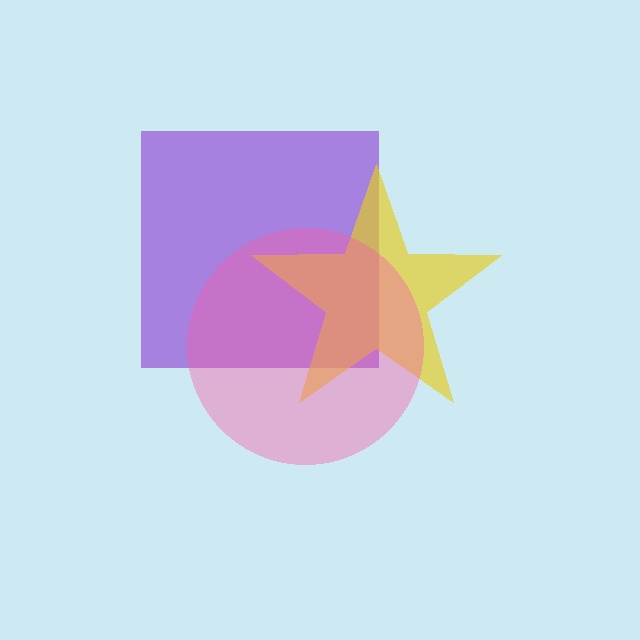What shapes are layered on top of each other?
The layered shapes are: a purple square, a yellow star, a pink circle.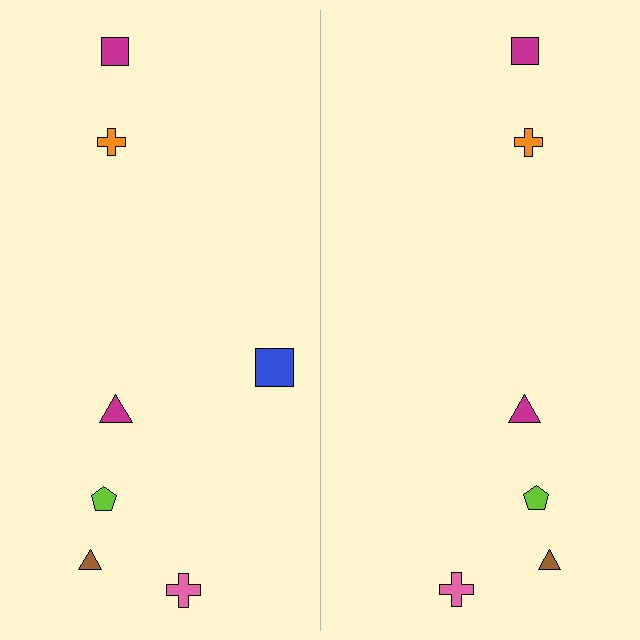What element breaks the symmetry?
A blue square is missing from the right side.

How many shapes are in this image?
There are 13 shapes in this image.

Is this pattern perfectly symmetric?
No, the pattern is not perfectly symmetric. A blue square is missing from the right side.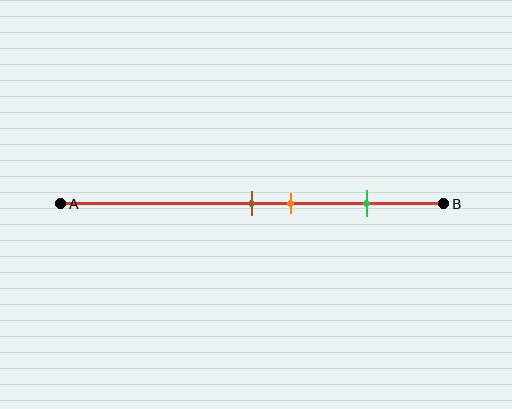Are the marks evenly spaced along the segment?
No, the marks are not evenly spaced.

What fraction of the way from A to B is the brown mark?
The brown mark is approximately 50% (0.5) of the way from A to B.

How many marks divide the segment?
There are 3 marks dividing the segment.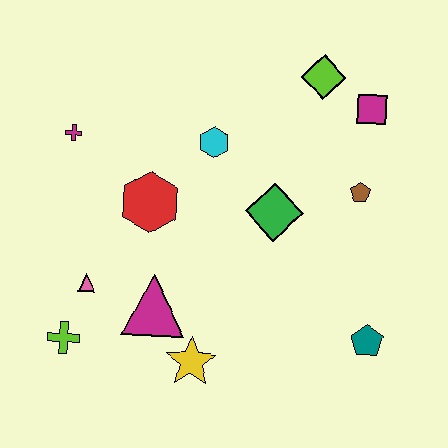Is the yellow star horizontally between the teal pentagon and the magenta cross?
Yes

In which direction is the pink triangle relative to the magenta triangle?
The pink triangle is to the left of the magenta triangle.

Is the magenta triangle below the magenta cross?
Yes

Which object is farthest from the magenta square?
The lime cross is farthest from the magenta square.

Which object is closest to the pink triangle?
The lime cross is closest to the pink triangle.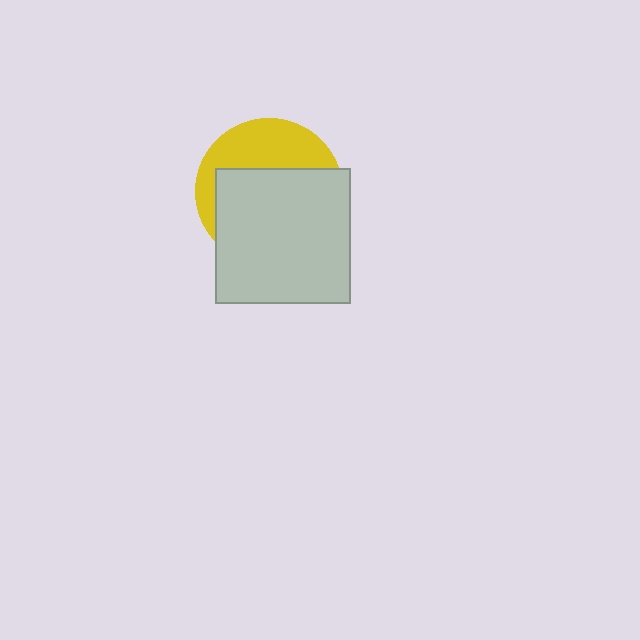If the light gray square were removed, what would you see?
You would see the complete yellow circle.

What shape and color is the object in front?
The object in front is a light gray square.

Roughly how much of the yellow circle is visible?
A small part of it is visible (roughly 36%).